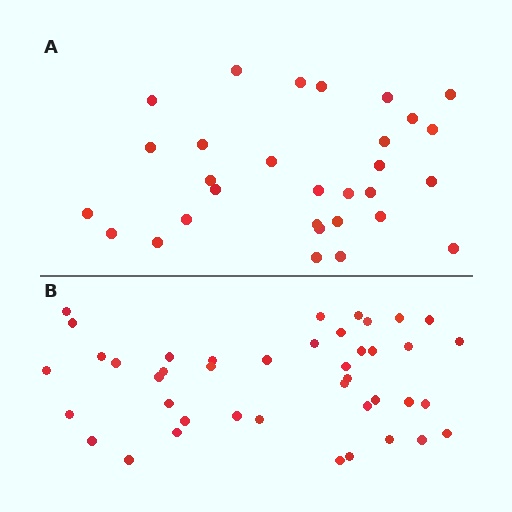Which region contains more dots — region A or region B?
Region B (the bottom region) has more dots.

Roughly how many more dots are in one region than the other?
Region B has roughly 12 or so more dots than region A.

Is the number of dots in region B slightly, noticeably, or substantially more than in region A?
Region B has noticeably more, but not dramatically so. The ratio is roughly 1.4 to 1.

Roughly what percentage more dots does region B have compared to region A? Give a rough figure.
About 40% more.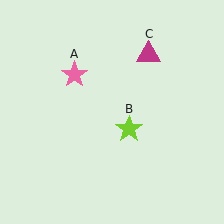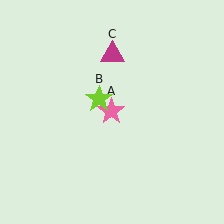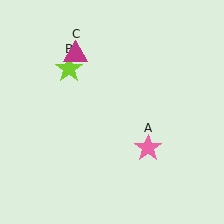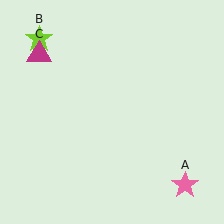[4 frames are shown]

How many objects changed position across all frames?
3 objects changed position: pink star (object A), lime star (object B), magenta triangle (object C).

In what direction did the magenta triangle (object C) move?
The magenta triangle (object C) moved left.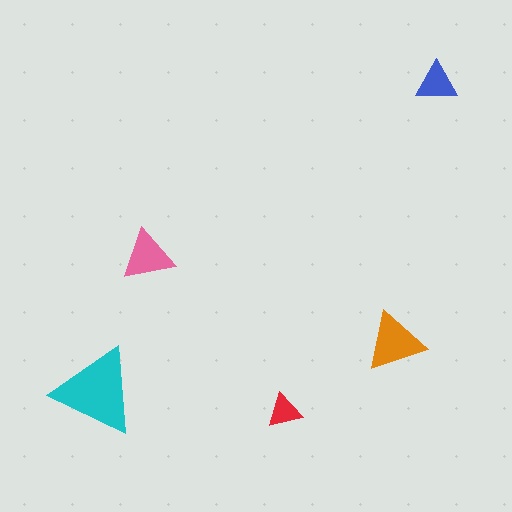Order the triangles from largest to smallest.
the cyan one, the orange one, the pink one, the blue one, the red one.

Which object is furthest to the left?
The cyan triangle is leftmost.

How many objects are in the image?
There are 5 objects in the image.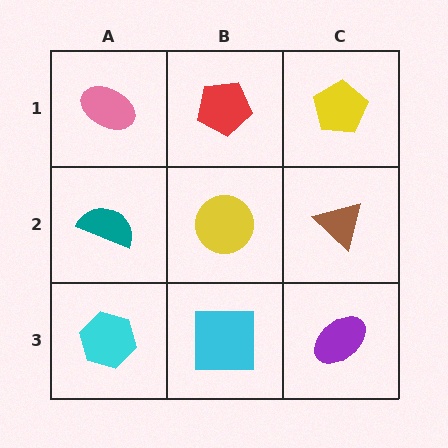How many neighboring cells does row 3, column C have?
2.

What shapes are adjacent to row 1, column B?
A yellow circle (row 2, column B), a pink ellipse (row 1, column A), a yellow pentagon (row 1, column C).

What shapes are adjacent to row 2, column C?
A yellow pentagon (row 1, column C), a purple ellipse (row 3, column C), a yellow circle (row 2, column B).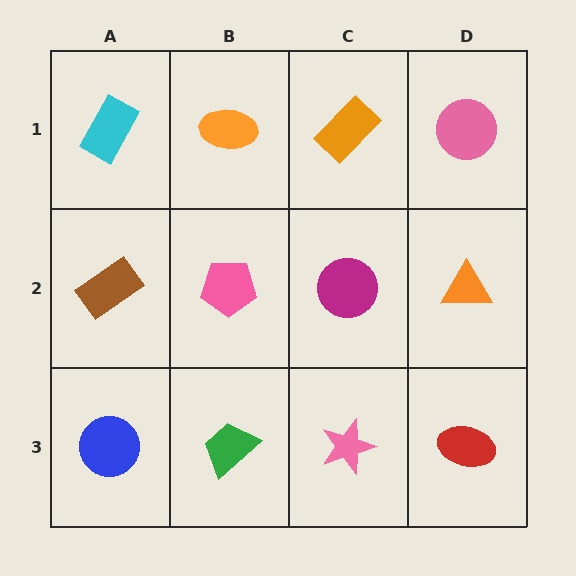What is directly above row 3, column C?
A magenta circle.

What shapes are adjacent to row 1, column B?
A pink pentagon (row 2, column B), a cyan rectangle (row 1, column A), an orange rectangle (row 1, column C).